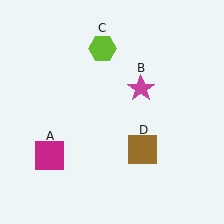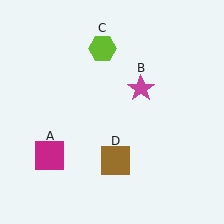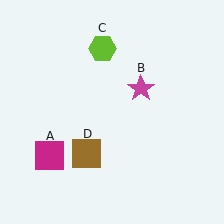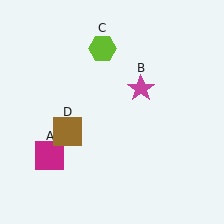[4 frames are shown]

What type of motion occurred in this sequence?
The brown square (object D) rotated clockwise around the center of the scene.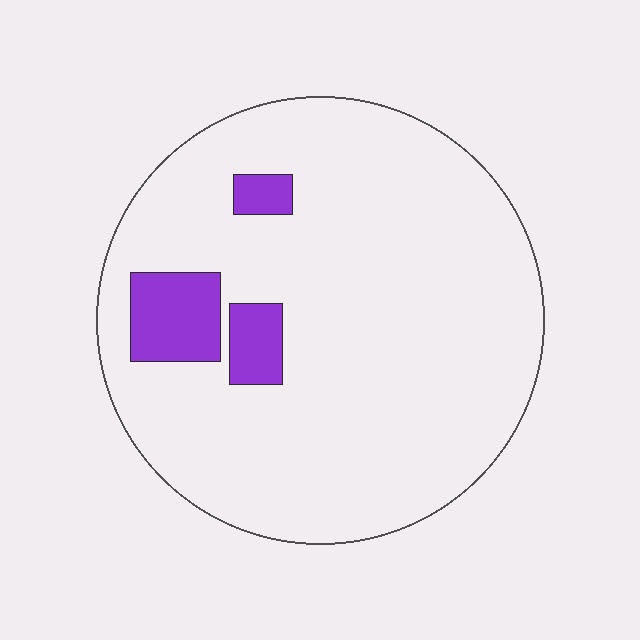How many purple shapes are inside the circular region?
3.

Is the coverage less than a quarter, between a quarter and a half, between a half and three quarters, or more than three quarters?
Less than a quarter.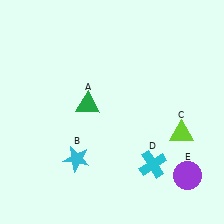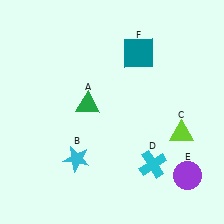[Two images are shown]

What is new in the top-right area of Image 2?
A teal square (F) was added in the top-right area of Image 2.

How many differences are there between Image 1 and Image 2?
There is 1 difference between the two images.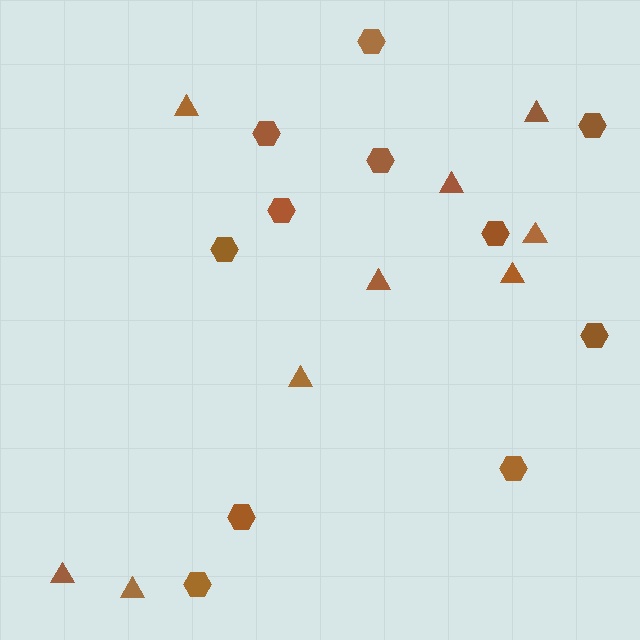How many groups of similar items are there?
There are 2 groups: one group of triangles (9) and one group of hexagons (11).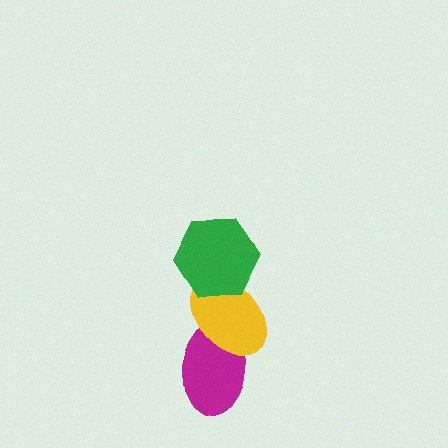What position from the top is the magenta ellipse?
The magenta ellipse is 3rd from the top.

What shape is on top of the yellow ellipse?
The green hexagon is on top of the yellow ellipse.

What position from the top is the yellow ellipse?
The yellow ellipse is 2nd from the top.